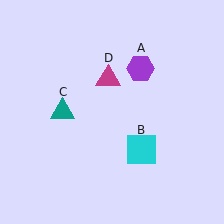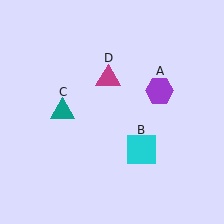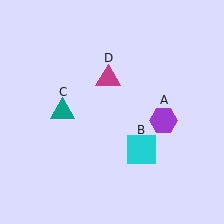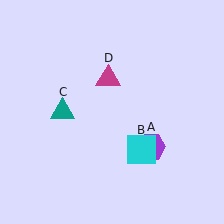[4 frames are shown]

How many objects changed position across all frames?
1 object changed position: purple hexagon (object A).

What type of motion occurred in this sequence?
The purple hexagon (object A) rotated clockwise around the center of the scene.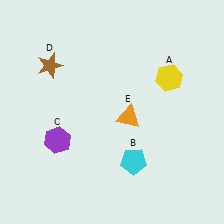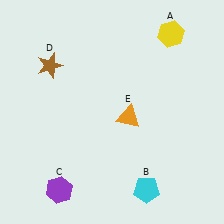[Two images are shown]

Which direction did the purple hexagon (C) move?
The purple hexagon (C) moved down.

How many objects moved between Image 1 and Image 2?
3 objects moved between the two images.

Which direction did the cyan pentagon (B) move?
The cyan pentagon (B) moved down.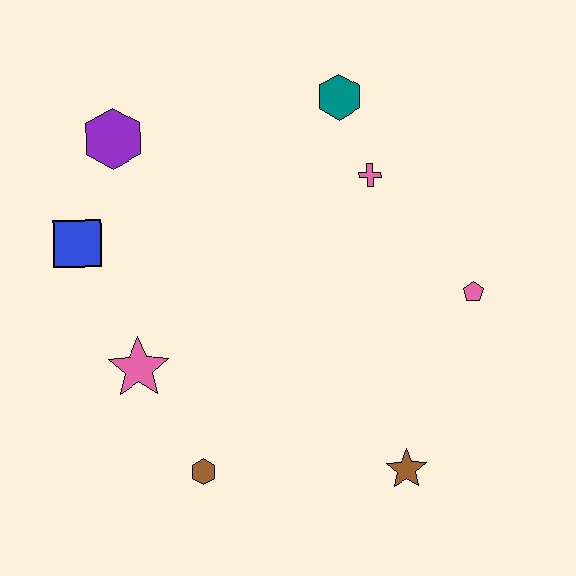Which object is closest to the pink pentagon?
The pink cross is closest to the pink pentagon.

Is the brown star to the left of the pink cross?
No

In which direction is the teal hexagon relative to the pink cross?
The teal hexagon is above the pink cross.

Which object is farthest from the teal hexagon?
The brown hexagon is farthest from the teal hexagon.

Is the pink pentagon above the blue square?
No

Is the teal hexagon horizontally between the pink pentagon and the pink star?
Yes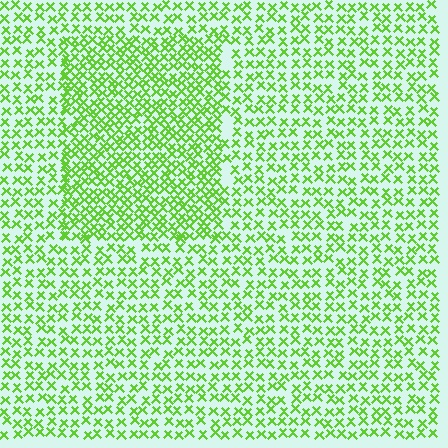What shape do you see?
I see a rectangle.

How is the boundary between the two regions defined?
The boundary is defined by a change in element density (approximately 1.7x ratio). All elements are the same color, size, and shape.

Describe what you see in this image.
The image contains small lime elements arranged at two different densities. A rectangle-shaped region is visible where the elements are more densely packed than the surrounding area.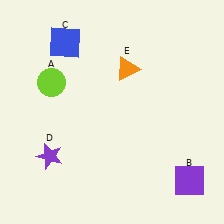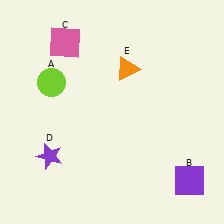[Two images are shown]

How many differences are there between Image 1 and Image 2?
There is 1 difference between the two images.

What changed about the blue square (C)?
In Image 1, C is blue. In Image 2, it changed to pink.